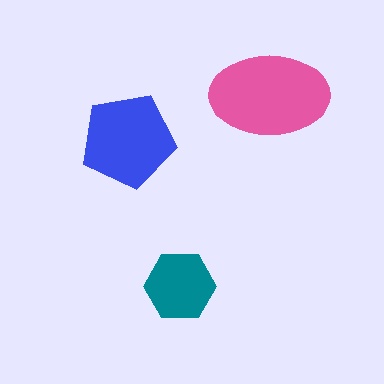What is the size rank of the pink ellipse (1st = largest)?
1st.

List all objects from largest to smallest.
The pink ellipse, the blue pentagon, the teal hexagon.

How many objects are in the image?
There are 3 objects in the image.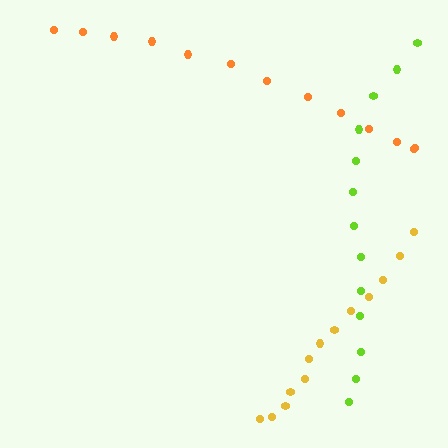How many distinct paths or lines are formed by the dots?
There are 3 distinct paths.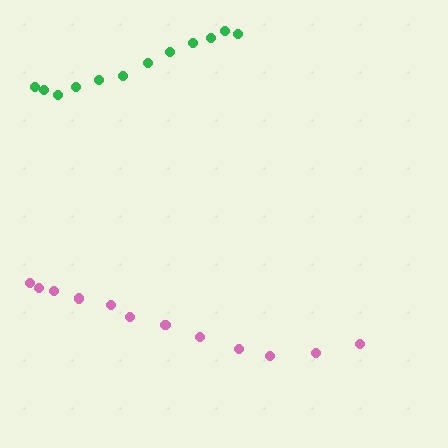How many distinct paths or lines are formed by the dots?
There are 2 distinct paths.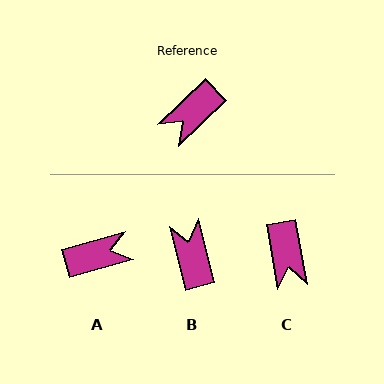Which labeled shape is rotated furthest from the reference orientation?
A, about 152 degrees away.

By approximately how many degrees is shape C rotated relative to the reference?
Approximately 56 degrees counter-clockwise.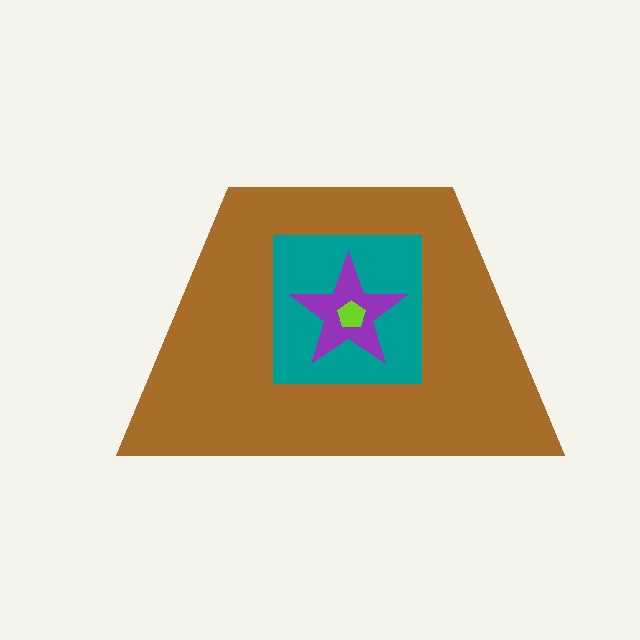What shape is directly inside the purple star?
The lime pentagon.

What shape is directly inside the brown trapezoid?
The teal square.